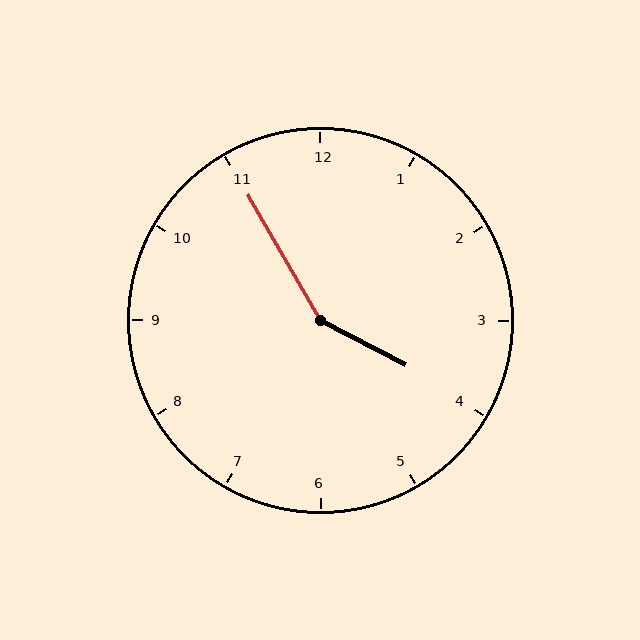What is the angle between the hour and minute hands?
Approximately 148 degrees.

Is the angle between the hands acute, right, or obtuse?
It is obtuse.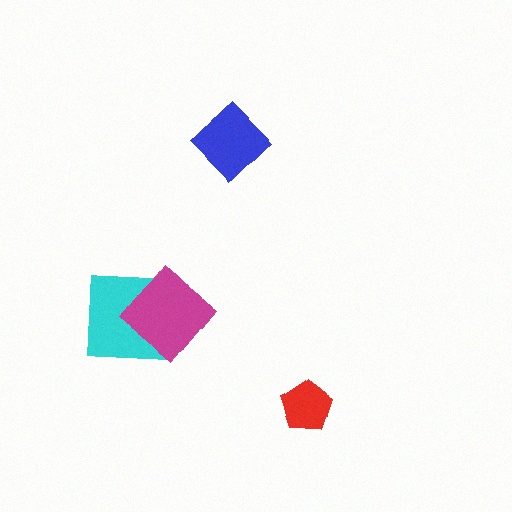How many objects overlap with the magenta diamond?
1 object overlaps with the magenta diamond.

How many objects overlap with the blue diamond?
0 objects overlap with the blue diamond.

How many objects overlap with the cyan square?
1 object overlaps with the cyan square.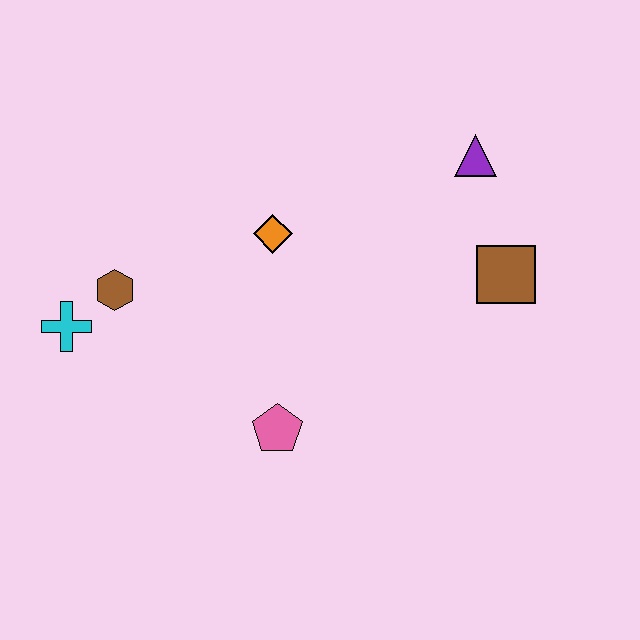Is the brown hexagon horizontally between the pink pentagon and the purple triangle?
No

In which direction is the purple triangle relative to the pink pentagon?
The purple triangle is above the pink pentagon.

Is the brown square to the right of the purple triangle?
Yes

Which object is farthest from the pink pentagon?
The purple triangle is farthest from the pink pentagon.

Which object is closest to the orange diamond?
The brown hexagon is closest to the orange diamond.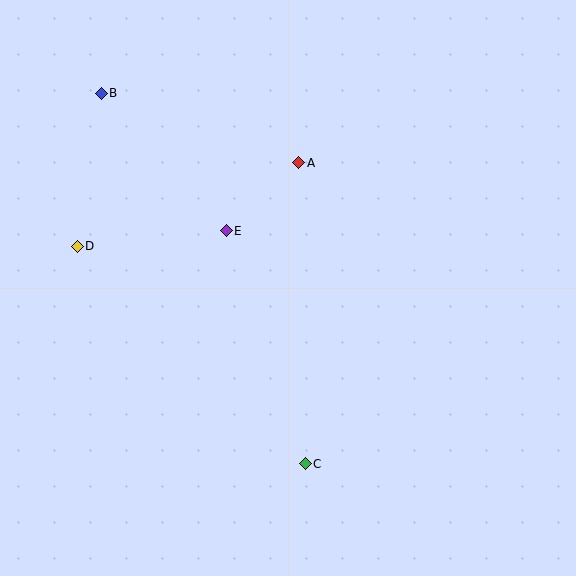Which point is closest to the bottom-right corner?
Point C is closest to the bottom-right corner.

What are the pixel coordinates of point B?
Point B is at (101, 93).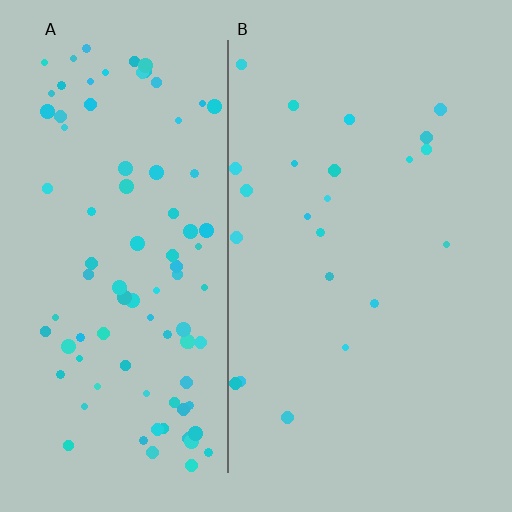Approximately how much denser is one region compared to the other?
Approximately 4.2× — region A over region B.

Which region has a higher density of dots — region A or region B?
A (the left).